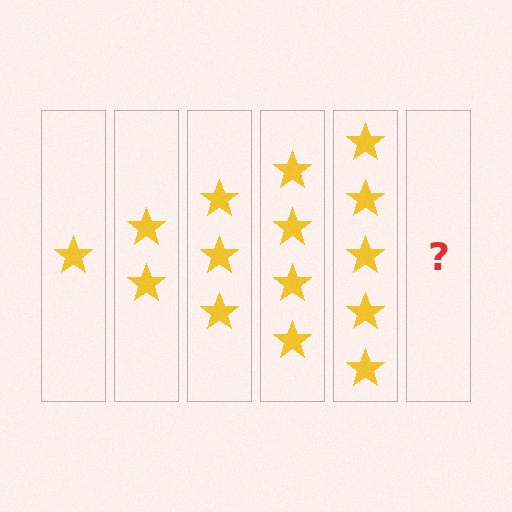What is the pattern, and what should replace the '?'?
The pattern is that each step adds one more star. The '?' should be 6 stars.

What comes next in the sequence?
The next element should be 6 stars.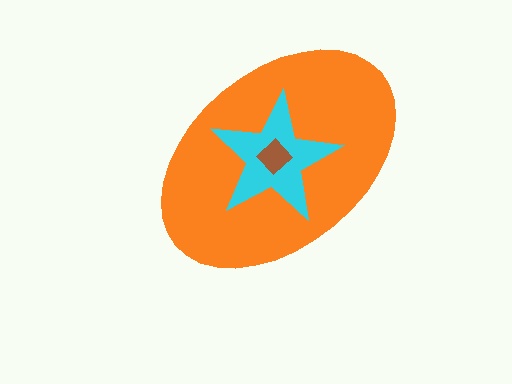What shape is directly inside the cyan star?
The brown diamond.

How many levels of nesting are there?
3.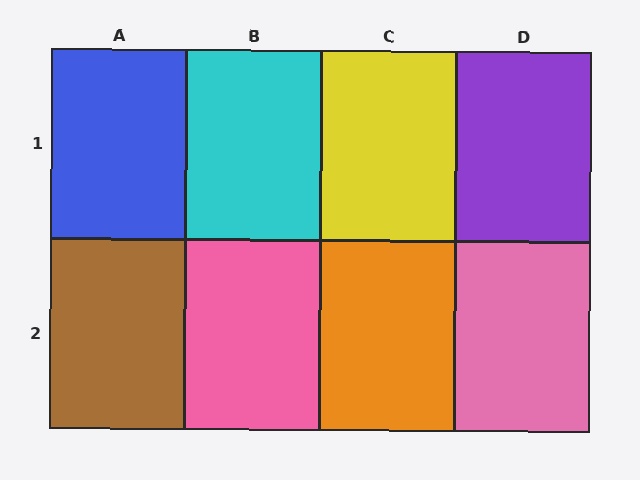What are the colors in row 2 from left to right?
Brown, pink, orange, pink.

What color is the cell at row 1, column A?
Blue.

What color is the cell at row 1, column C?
Yellow.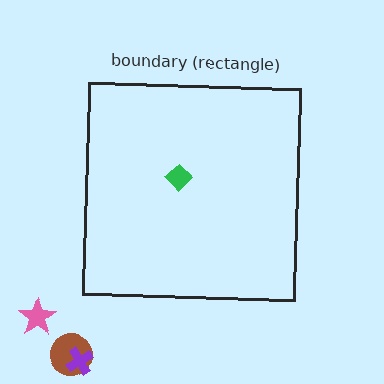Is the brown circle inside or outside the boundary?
Outside.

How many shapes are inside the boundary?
1 inside, 3 outside.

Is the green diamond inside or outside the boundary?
Inside.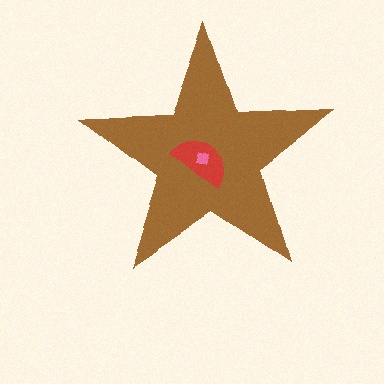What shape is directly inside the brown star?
The red semicircle.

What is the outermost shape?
The brown star.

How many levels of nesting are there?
3.